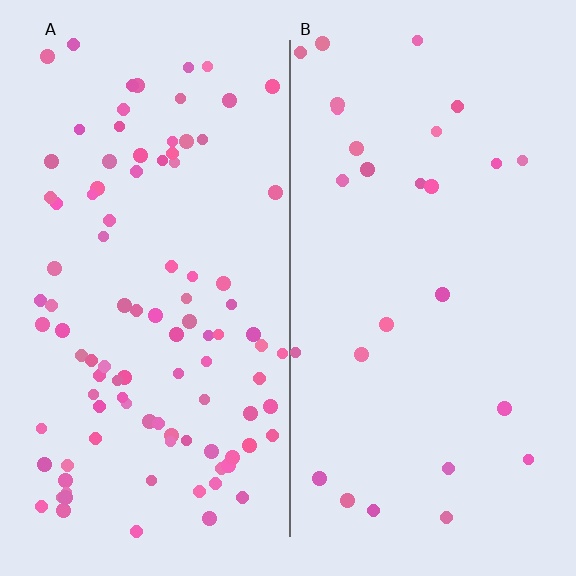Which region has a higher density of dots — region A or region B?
A (the left).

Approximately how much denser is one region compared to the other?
Approximately 3.6× — region A over region B.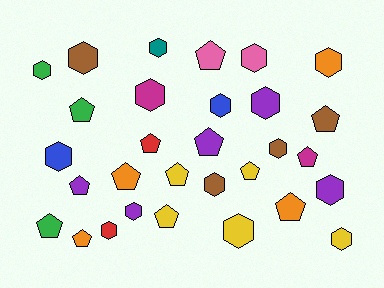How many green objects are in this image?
There are 3 green objects.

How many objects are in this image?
There are 30 objects.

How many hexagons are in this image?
There are 16 hexagons.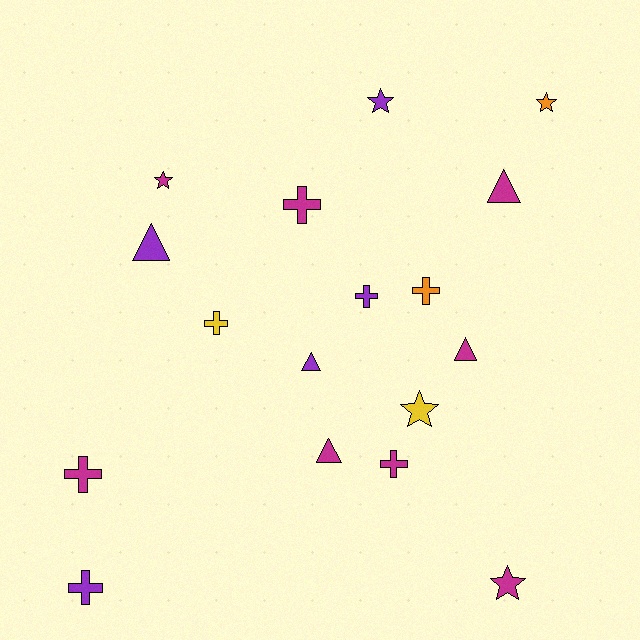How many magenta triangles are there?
There are 3 magenta triangles.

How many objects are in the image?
There are 17 objects.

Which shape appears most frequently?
Cross, with 7 objects.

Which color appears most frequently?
Magenta, with 8 objects.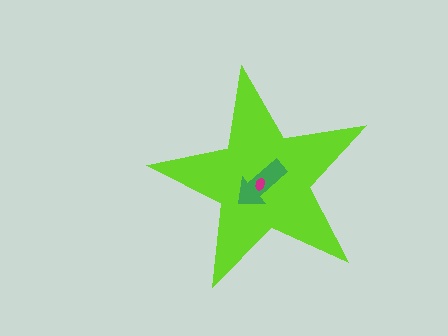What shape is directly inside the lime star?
The green arrow.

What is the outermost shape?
The lime star.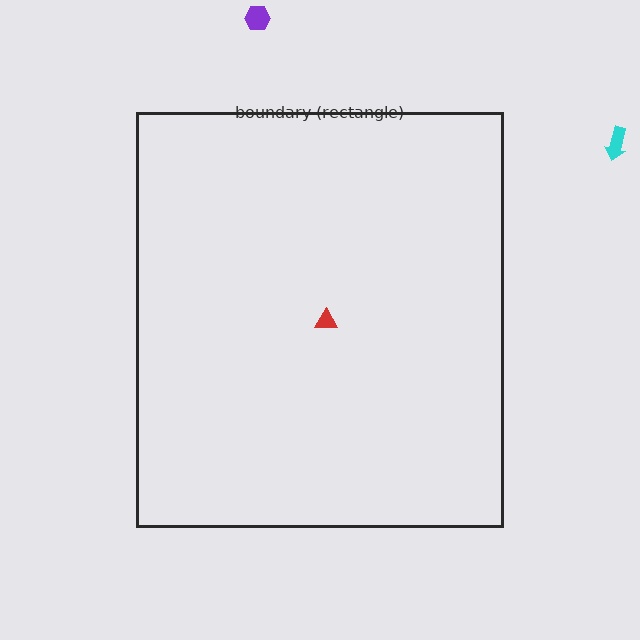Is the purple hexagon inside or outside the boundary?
Outside.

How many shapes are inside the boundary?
1 inside, 2 outside.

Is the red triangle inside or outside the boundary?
Inside.